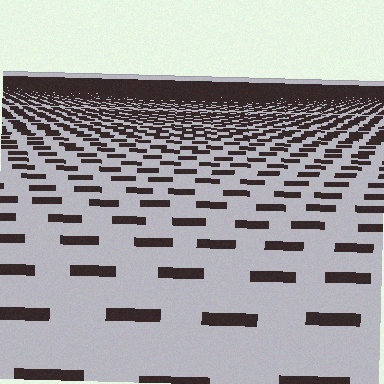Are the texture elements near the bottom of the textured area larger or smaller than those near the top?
Larger. Near the bottom, elements are closer to the viewer and appear at a bigger on-screen size.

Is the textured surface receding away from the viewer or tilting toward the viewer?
The surface is receding away from the viewer. Texture elements get smaller and denser toward the top.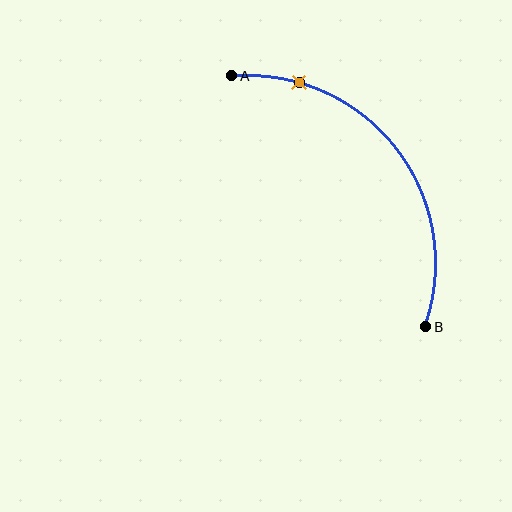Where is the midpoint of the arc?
The arc midpoint is the point on the curve farthest from the straight line joining A and B. It sits above and to the right of that line.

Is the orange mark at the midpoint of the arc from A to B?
No. The orange mark lies on the arc but is closer to endpoint A. The arc midpoint would be at the point on the curve equidistant along the arc from both A and B.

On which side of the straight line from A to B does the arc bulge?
The arc bulges above and to the right of the straight line connecting A and B.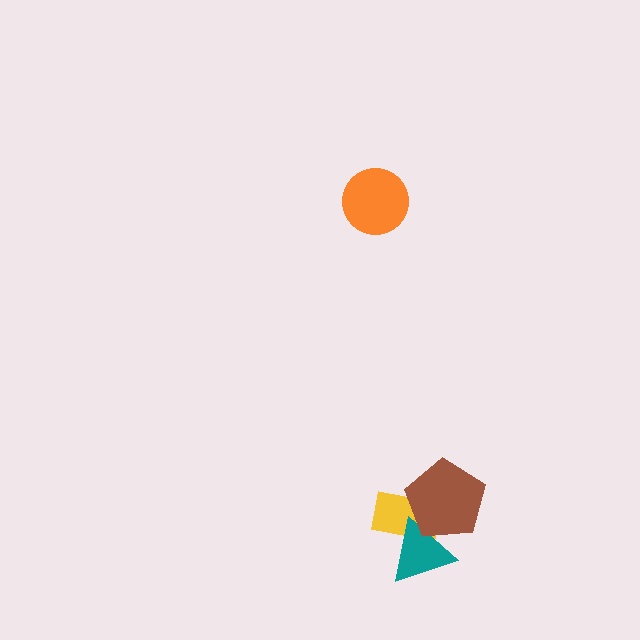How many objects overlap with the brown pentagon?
2 objects overlap with the brown pentagon.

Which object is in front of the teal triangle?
The brown pentagon is in front of the teal triangle.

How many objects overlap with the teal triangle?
2 objects overlap with the teal triangle.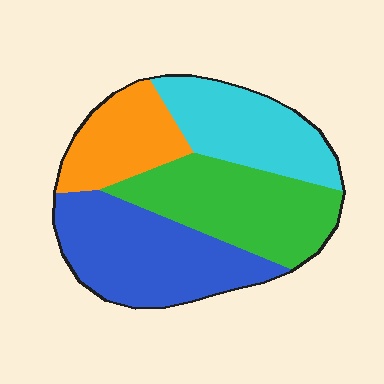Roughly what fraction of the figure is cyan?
Cyan covers 23% of the figure.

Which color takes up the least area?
Orange, at roughly 15%.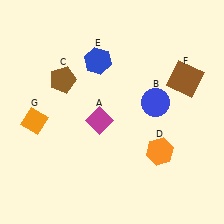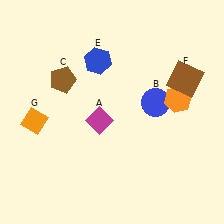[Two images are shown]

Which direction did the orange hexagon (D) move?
The orange hexagon (D) moved up.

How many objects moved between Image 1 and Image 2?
1 object moved between the two images.